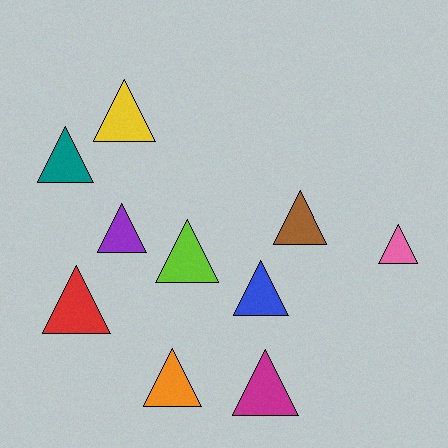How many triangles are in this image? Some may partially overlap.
There are 10 triangles.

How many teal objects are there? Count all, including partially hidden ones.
There is 1 teal object.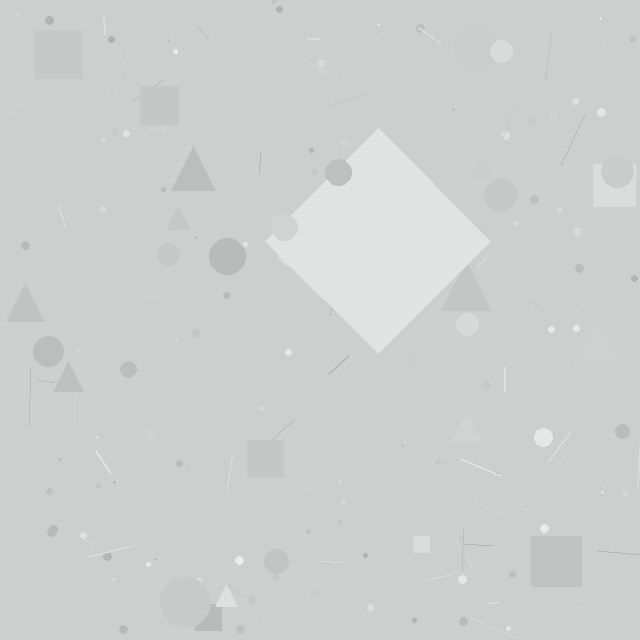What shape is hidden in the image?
A diamond is hidden in the image.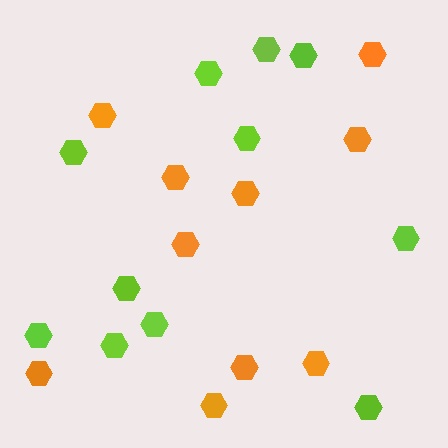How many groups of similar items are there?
There are 2 groups: one group of orange hexagons (10) and one group of lime hexagons (11).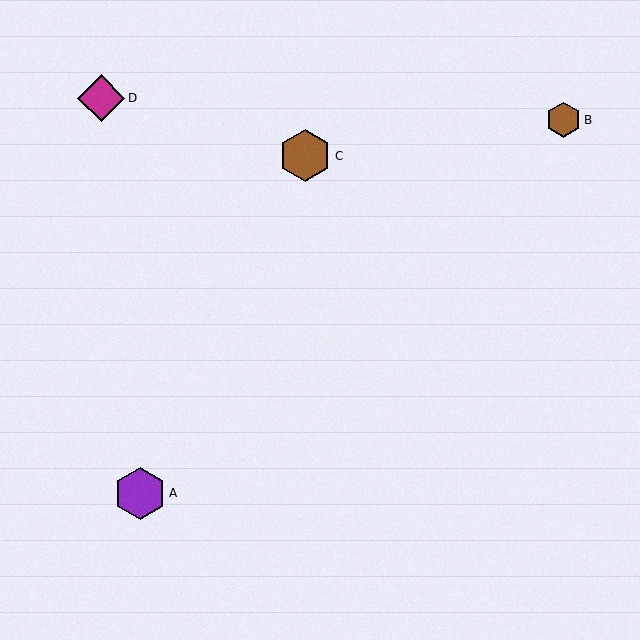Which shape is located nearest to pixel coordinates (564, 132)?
The brown hexagon (labeled B) at (564, 120) is nearest to that location.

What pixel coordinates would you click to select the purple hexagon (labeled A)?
Click at (140, 493) to select the purple hexagon A.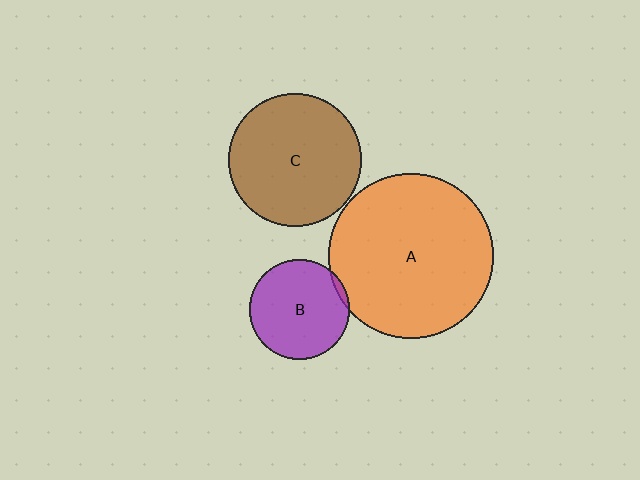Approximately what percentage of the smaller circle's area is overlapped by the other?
Approximately 5%.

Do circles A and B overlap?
Yes.